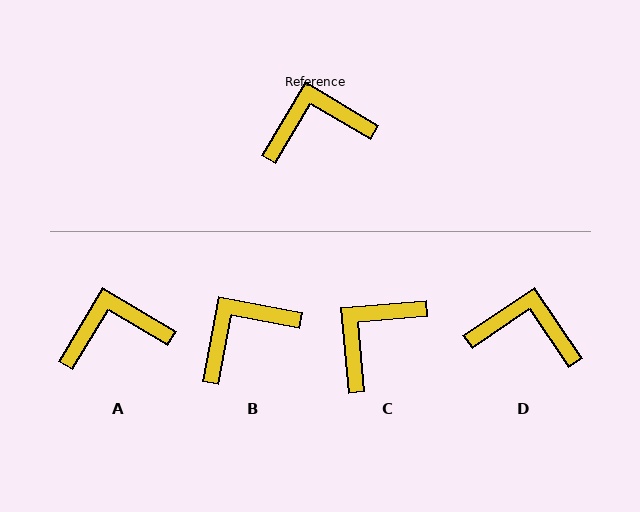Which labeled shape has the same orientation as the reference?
A.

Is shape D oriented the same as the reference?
No, it is off by about 25 degrees.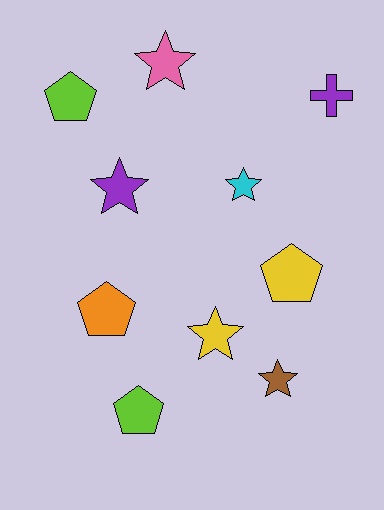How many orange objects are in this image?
There is 1 orange object.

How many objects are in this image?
There are 10 objects.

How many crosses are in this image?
There is 1 cross.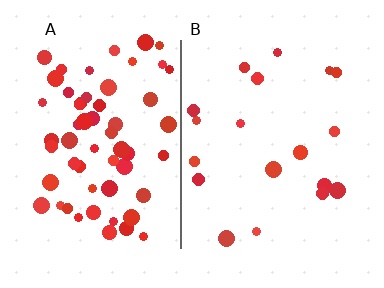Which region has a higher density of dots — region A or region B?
A (the left).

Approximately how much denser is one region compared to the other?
Approximately 3.3× — region A over region B.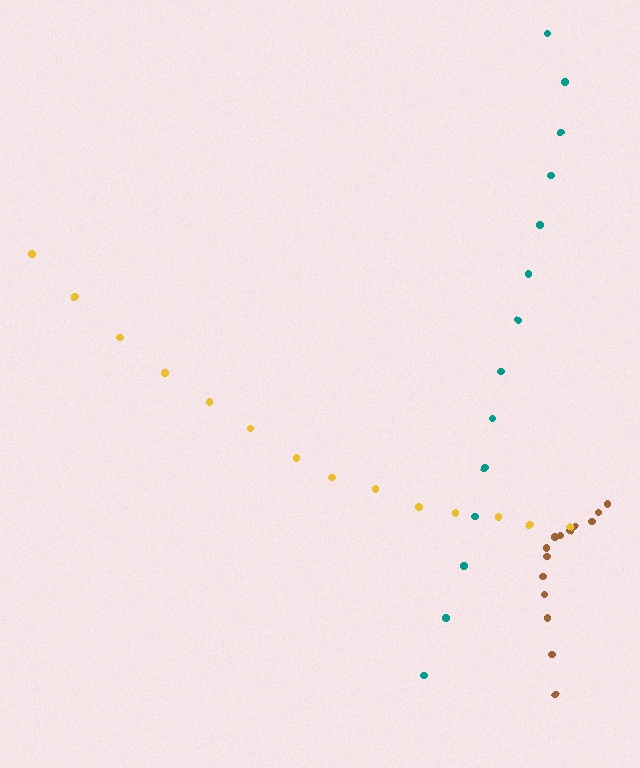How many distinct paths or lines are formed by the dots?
There are 3 distinct paths.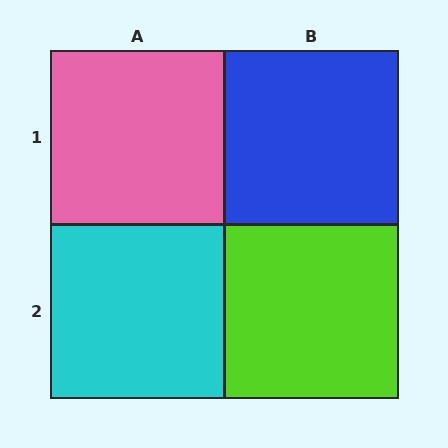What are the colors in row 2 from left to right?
Cyan, lime.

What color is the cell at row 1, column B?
Blue.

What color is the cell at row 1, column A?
Pink.